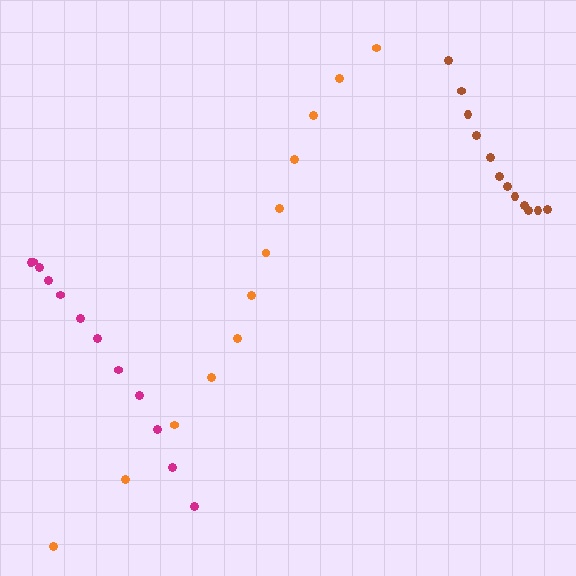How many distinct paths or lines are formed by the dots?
There are 3 distinct paths.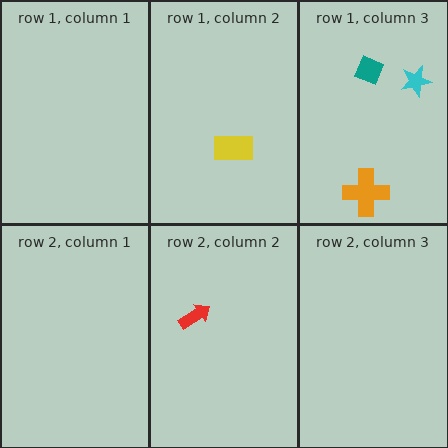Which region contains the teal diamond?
The row 1, column 3 region.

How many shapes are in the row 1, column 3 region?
3.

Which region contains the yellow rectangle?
The row 1, column 2 region.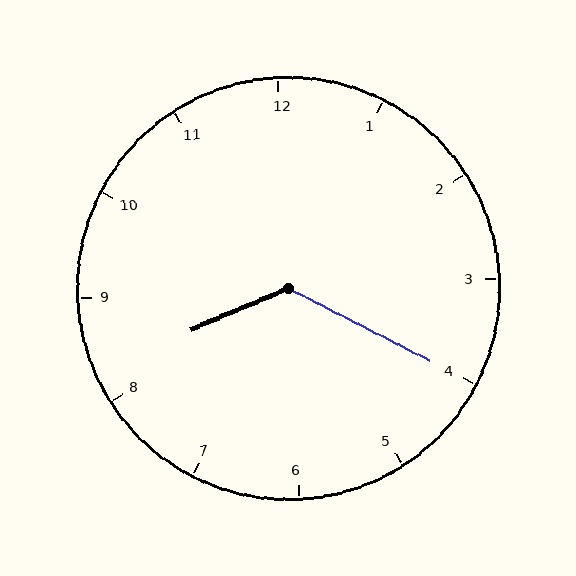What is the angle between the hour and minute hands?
Approximately 130 degrees.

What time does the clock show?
8:20.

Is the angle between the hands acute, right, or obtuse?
It is obtuse.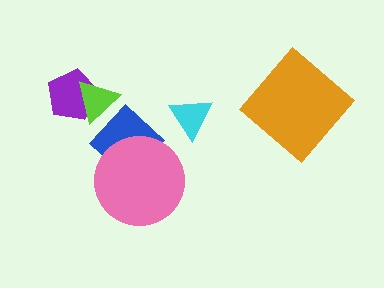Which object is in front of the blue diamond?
The pink circle is in front of the blue diamond.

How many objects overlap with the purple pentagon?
1 object overlaps with the purple pentagon.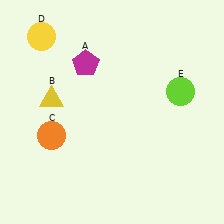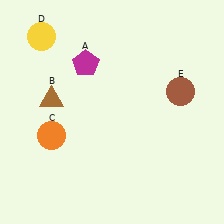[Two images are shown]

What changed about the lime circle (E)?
In Image 1, E is lime. In Image 2, it changed to brown.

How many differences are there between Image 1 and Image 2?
There are 2 differences between the two images.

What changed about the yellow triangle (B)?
In Image 1, B is yellow. In Image 2, it changed to brown.